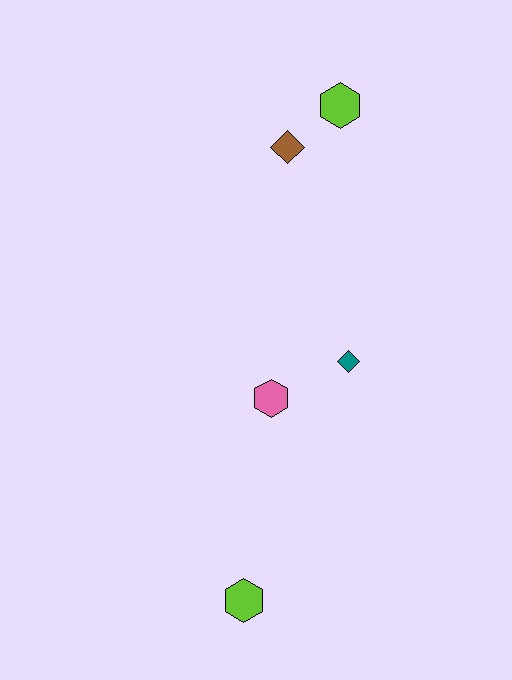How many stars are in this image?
There are no stars.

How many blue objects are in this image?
There are no blue objects.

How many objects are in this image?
There are 5 objects.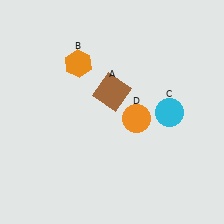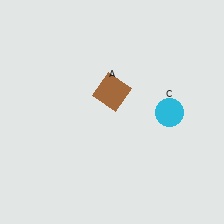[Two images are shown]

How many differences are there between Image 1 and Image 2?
There are 2 differences between the two images.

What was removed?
The orange hexagon (B), the orange circle (D) were removed in Image 2.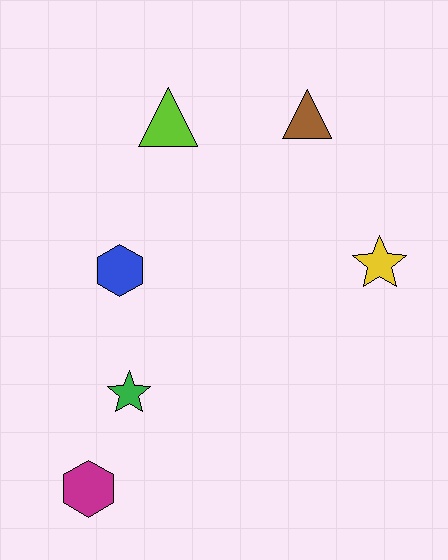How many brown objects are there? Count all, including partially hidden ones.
There is 1 brown object.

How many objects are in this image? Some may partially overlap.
There are 6 objects.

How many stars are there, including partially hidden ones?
There are 2 stars.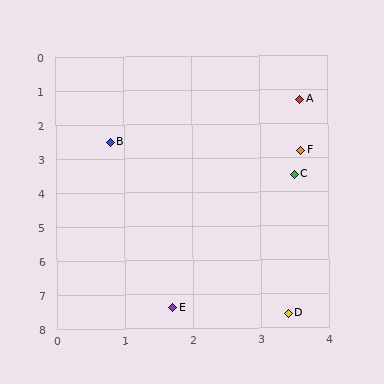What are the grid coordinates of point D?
Point D is at approximately (3.4, 7.6).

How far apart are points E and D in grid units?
Points E and D are about 1.7 grid units apart.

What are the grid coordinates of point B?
Point B is at approximately (0.8, 2.5).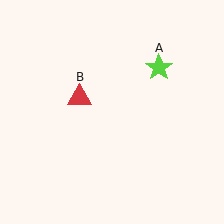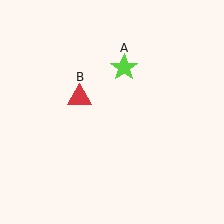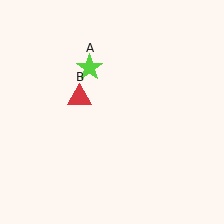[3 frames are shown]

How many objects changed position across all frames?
1 object changed position: lime star (object A).